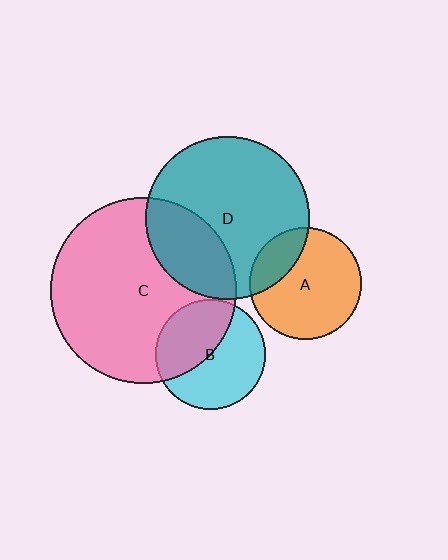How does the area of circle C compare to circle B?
Approximately 2.9 times.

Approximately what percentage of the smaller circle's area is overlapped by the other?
Approximately 30%.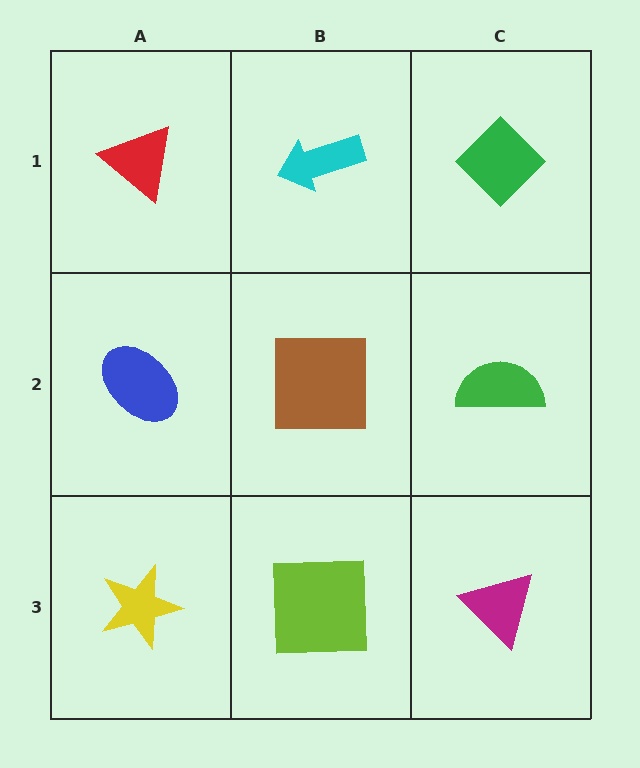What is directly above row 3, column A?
A blue ellipse.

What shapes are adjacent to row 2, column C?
A green diamond (row 1, column C), a magenta triangle (row 3, column C), a brown square (row 2, column B).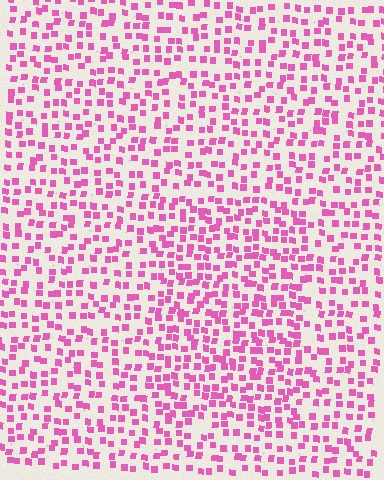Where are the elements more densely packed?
The elements are more densely packed inside the rectangle boundary.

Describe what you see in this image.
The image contains small pink elements arranged at two different densities. A rectangle-shaped region is visible where the elements are more densely packed than the surrounding area.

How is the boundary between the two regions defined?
The boundary is defined by a change in element density (approximately 1.5x ratio). All elements are the same color, size, and shape.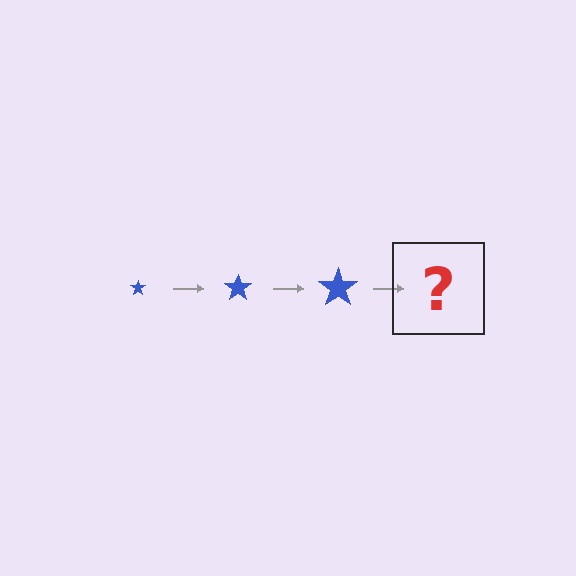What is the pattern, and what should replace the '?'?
The pattern is that the star gets progressively larger each step. The '?' should be a blue star, larger than the previous one.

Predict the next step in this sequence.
The next step is a blue star, larger than the previous one.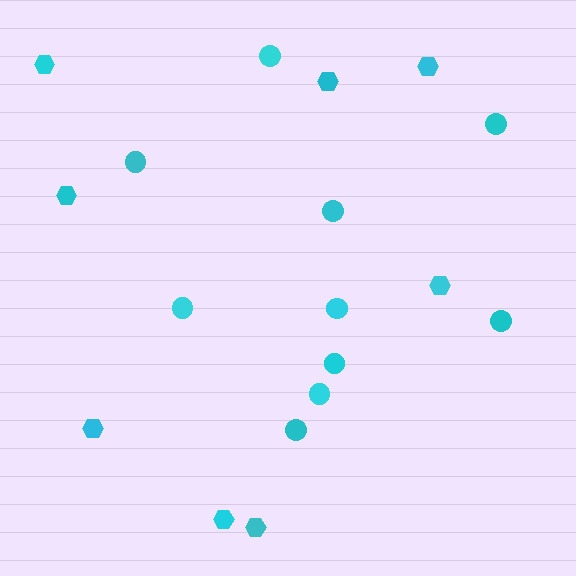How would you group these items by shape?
There are 2 groups: one group of hexagons (8) and one group of circles (10).